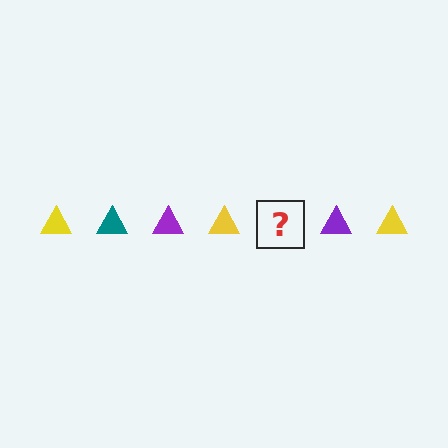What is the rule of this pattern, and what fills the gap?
The rule is that the pattern cycles through yellow, teal, purple triangles. The gap should be filled with a teal triangle.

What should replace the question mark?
The question mark should be replaced with a teal triangle.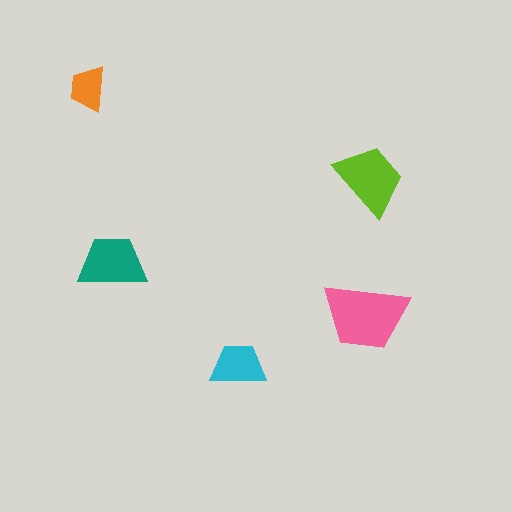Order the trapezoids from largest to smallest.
the pink one, the lime one, the teal one, the cyan one, the orange one.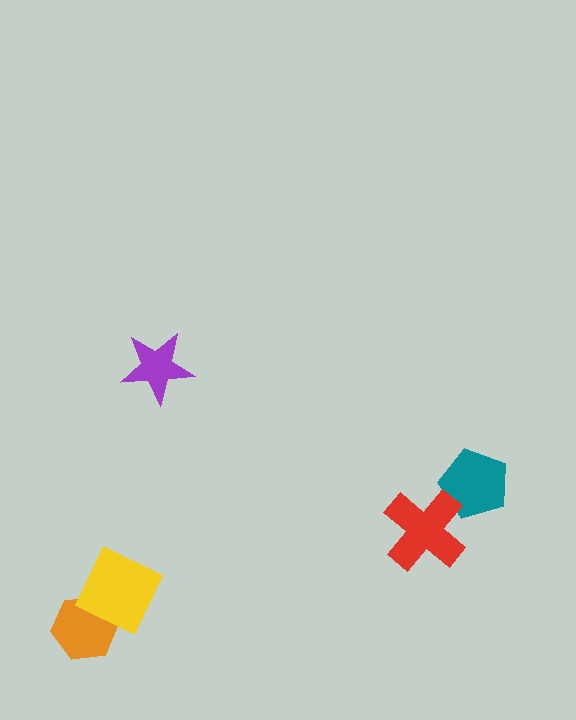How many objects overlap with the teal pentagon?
1 object overlaps with the teal pentagon.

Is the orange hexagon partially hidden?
Yes, it is partially covered by another shape.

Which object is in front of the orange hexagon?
The yellow diamond is in front of the orange hexagon.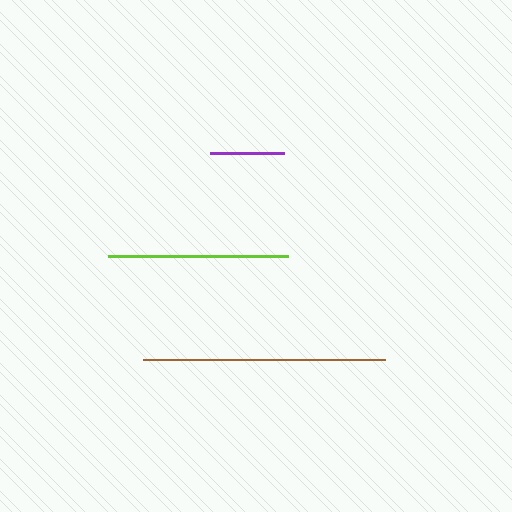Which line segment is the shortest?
The purple line is the shortest at approximately 74 pixels.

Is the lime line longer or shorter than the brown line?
The brown line is longer than the lime line.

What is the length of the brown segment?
The brown segment is approximately 243 pixels long.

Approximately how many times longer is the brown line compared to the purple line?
The brown line is approximately 3.3 times the length of the purple line.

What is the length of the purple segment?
The purple segment is approximately 74 pixels long.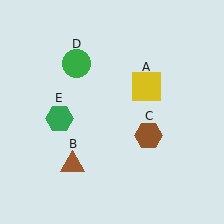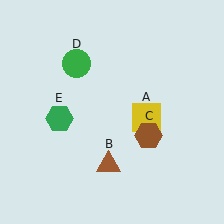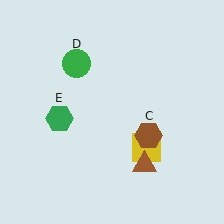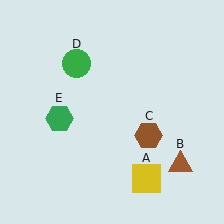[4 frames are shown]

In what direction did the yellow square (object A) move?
The yellow square (object A) moved down.